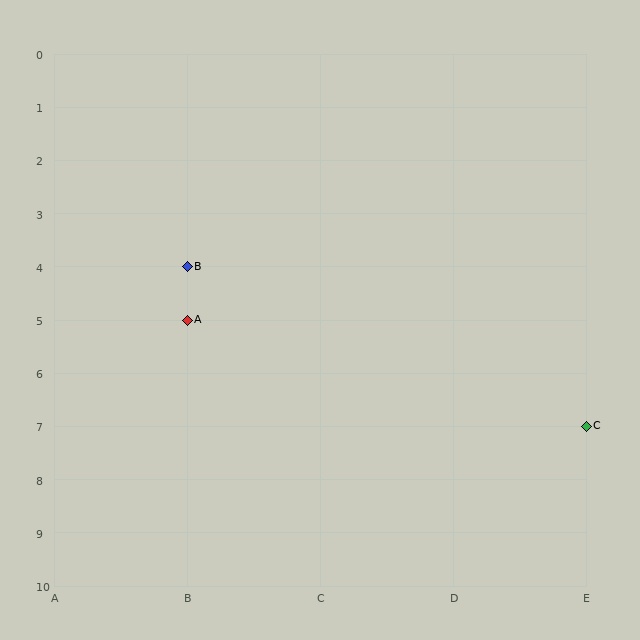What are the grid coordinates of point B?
Point B is at grid coordinates (B, 4).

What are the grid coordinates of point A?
Point A is at grid coordinates (B, 5).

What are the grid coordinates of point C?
Point C is at grid coordinates (E, 7).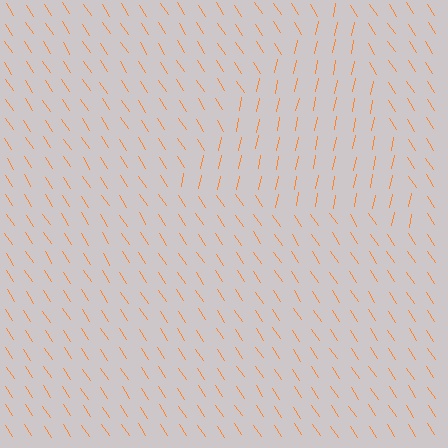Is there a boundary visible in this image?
Yes, there is a texture boundary formed by a change in line orientation.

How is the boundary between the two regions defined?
The boundary is defined purely by a change in line orientation (approximately 45 degrees difference). All lines are the same color and thickness.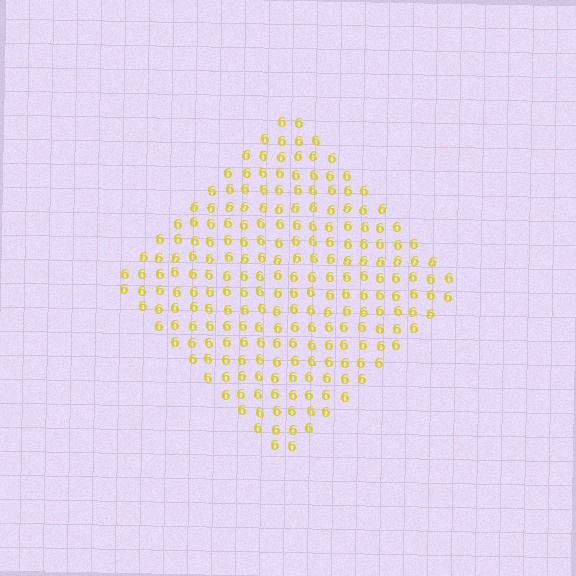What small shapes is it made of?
It is made of small digit 6's.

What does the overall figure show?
The overall figure shows a diamond.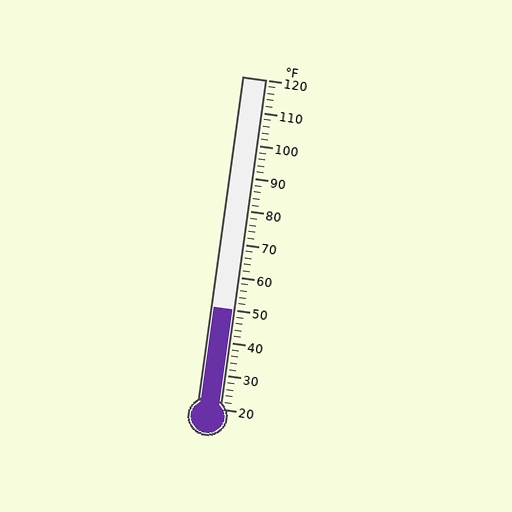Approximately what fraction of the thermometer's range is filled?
The thermometer is filled to approximately 30% of its range.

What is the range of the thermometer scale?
The thermometer scale ranges from 20°F to 120°F.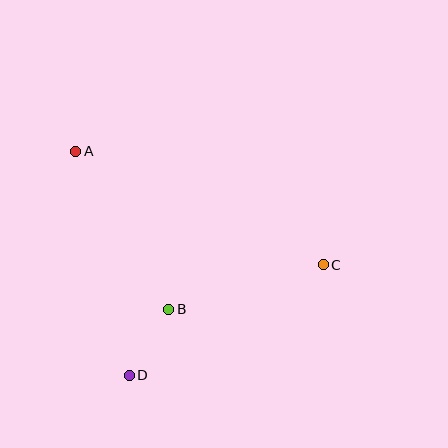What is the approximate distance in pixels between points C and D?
The distance between C and D is approximately 223 pixels.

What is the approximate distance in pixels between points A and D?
The distance between A and D is approximately 230 pixels.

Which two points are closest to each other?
Points B and D are closest to each other.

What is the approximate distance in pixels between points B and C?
The distance between B and C is approximately 161 pixels.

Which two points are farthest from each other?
Points A and C are farthest from each other.